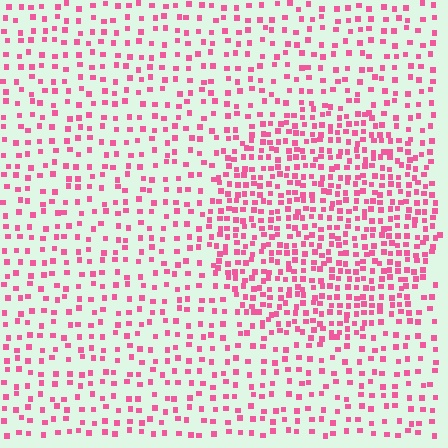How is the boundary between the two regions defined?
The boundary is defined by a change in element density (approximately 2.0x ratio). All elements are the same color, size, and shape.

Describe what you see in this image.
The image contains small pink elements arranged at two different densities. A circle-shaped region is visible where the elements are more densely packed than the surrounding area.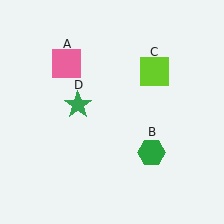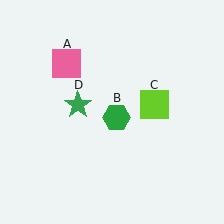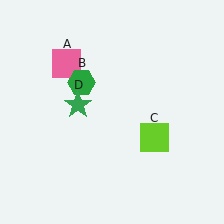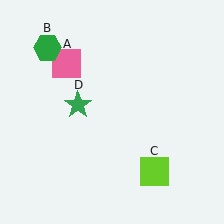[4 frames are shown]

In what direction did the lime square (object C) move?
The lime square (object C) moved down.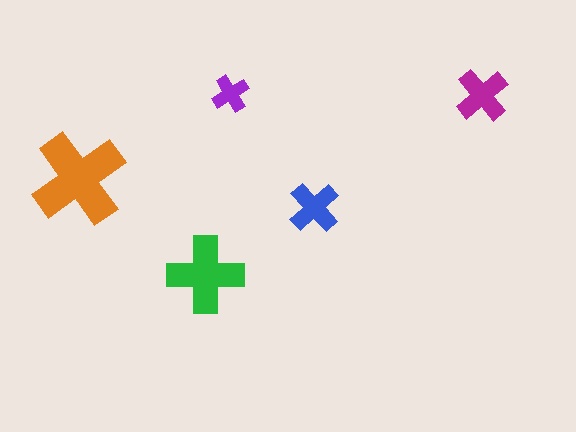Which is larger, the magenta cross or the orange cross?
The orange one.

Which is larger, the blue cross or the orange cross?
The orange one.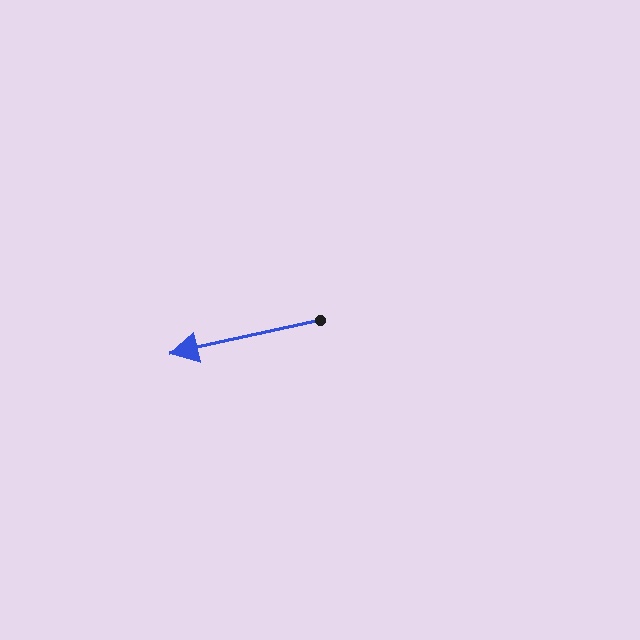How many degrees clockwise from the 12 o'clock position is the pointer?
Approximately 257 degrees.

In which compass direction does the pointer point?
West.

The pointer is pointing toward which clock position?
Roughly 9 o'clock.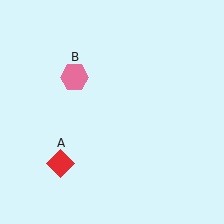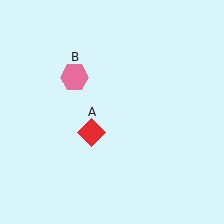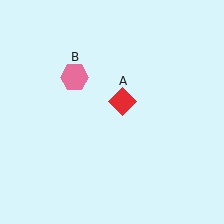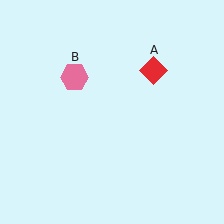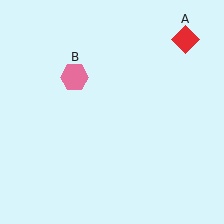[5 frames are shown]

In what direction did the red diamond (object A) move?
The red diamond (object A) moved up and to the right.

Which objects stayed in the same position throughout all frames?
Pink hexagon (object B) remained stationary.